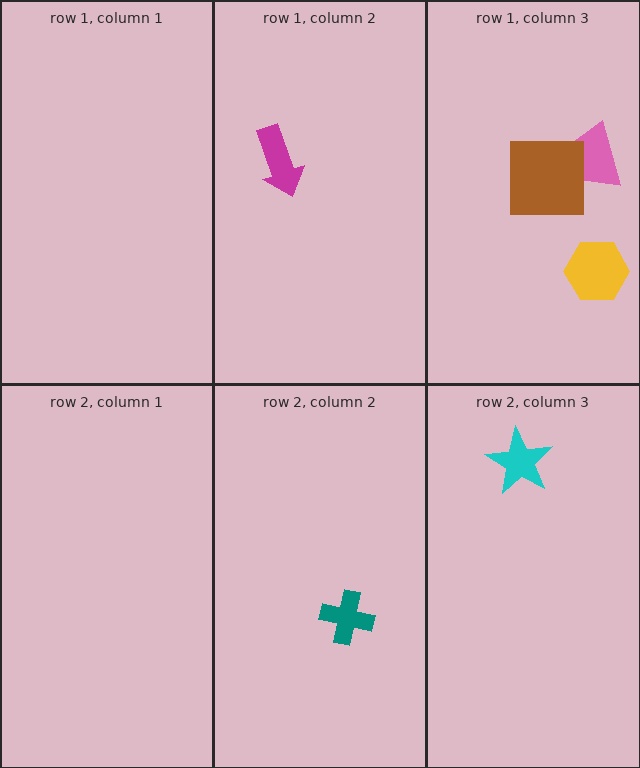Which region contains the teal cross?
The row 2, column 2 region.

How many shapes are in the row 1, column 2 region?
1.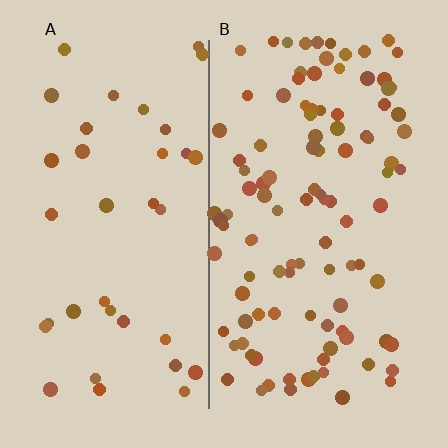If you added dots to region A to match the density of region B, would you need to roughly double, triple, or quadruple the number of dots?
Approximately triple.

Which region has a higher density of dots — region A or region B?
B (the right).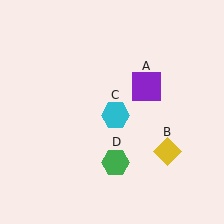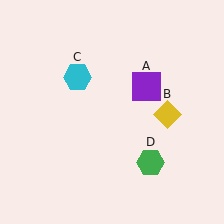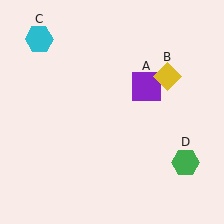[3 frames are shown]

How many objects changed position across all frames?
3 objects changed position: yellow diamond (object B), cyan hexagon (object C), green hexagon (object D).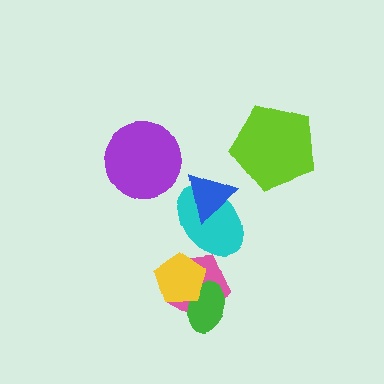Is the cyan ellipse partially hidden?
Yes, it is partially covered by another shape.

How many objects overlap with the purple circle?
0 objects overlap with the purple circle.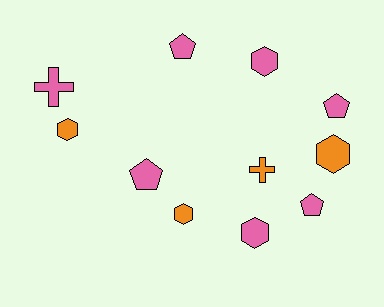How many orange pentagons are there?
There are no orange pentagons.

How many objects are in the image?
There are 11 objects.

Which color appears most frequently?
Pink, with 7 objects.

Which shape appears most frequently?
Hexagon, with 5 objects.